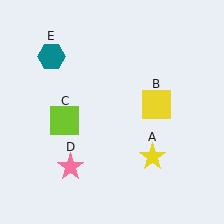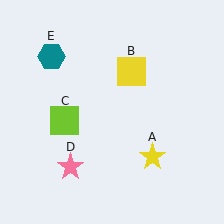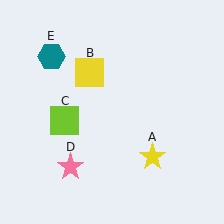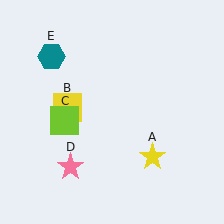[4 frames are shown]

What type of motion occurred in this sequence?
The yellow square (object B) rotated counterclockwise around the center of the scene.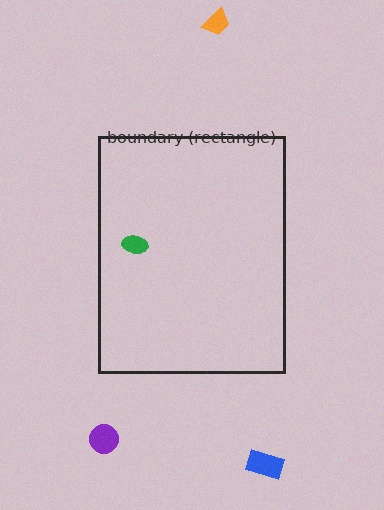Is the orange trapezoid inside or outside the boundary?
Outside.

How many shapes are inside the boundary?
1 inside, 3 outside.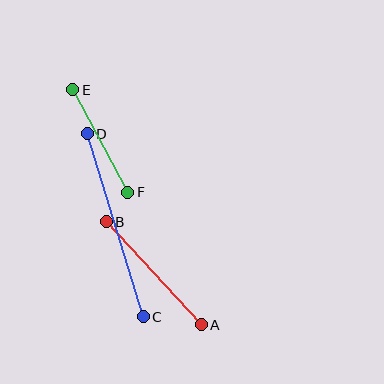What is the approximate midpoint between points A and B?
The midpoint is at approximately (154, 273) pixels.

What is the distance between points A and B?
The distance is approximately 140 pixels.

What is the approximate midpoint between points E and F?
The midpoint is at approximately (100, 141) pixels.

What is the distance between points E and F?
The distance is approximately 116 pixels.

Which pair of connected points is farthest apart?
Points C and D are farthest apart.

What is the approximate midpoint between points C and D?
The midpoint is at approximately (115, 225) pixels.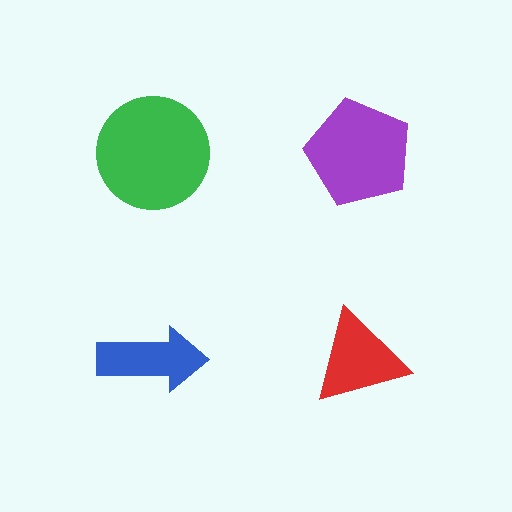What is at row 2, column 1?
A blue arrow.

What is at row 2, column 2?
A red triangle.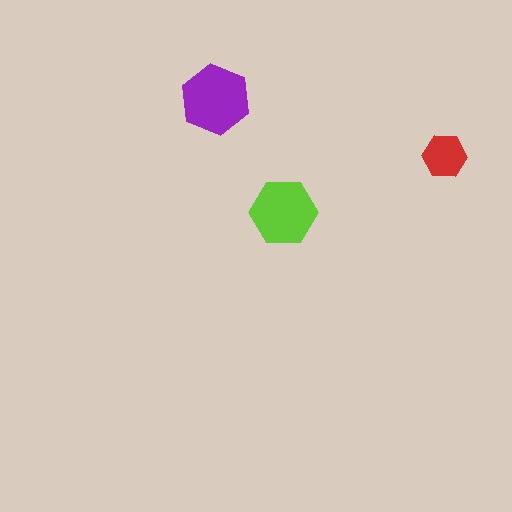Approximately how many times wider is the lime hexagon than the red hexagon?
About 1.5 times wider.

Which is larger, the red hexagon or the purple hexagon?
The purple one.